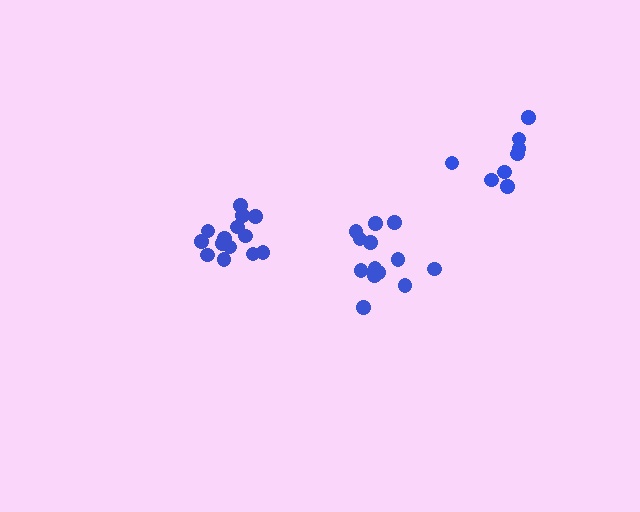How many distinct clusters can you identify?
There are 3 distinct clusters.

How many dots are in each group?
Group 1: 8 dots, Group 2: 14 dots, Group 3: 14 dots (36 total).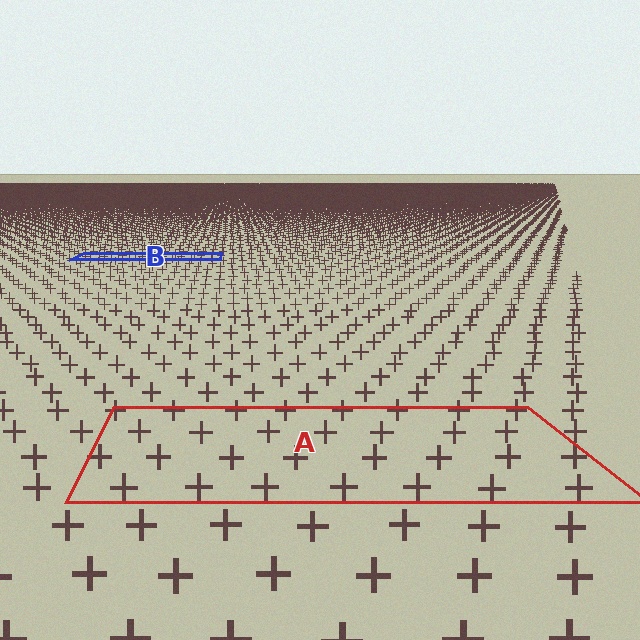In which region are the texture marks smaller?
The texture marks are smaller in region B, because it is farther away.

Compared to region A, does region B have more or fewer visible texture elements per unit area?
Region B has more texture elements per unit area — they are packed more densely because it is farther away.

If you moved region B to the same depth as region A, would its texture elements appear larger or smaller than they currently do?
They would appear larger. At a closer depth, the same texture elements are projected at a bigger on-screen size.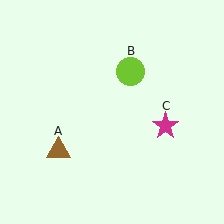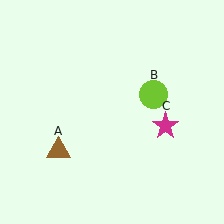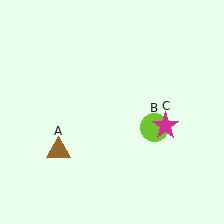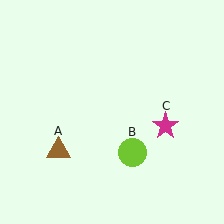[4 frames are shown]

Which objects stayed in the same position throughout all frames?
Brown triangle (object A) and magenta star (object C) remained stationary.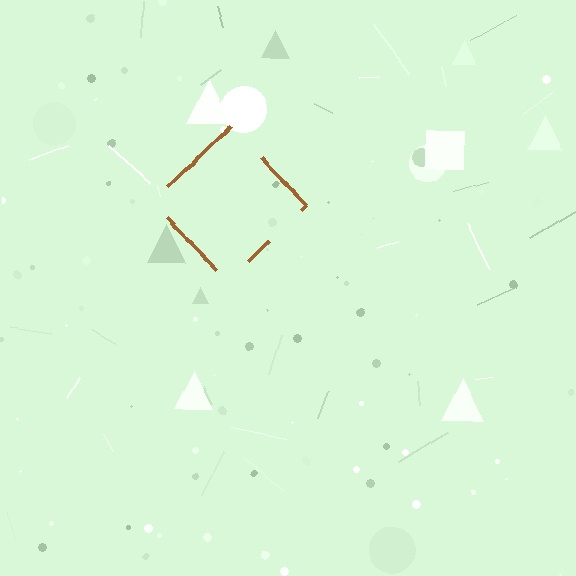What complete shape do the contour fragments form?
The contour fragments form a diamond.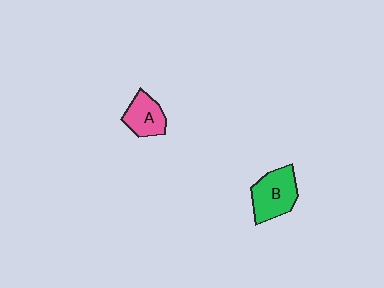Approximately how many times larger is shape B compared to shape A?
Approximately 1.4 times.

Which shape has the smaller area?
Shape A (pink).